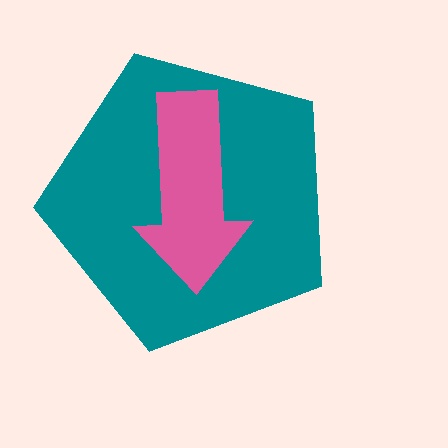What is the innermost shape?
The pink arrow.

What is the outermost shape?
The teal pentagon.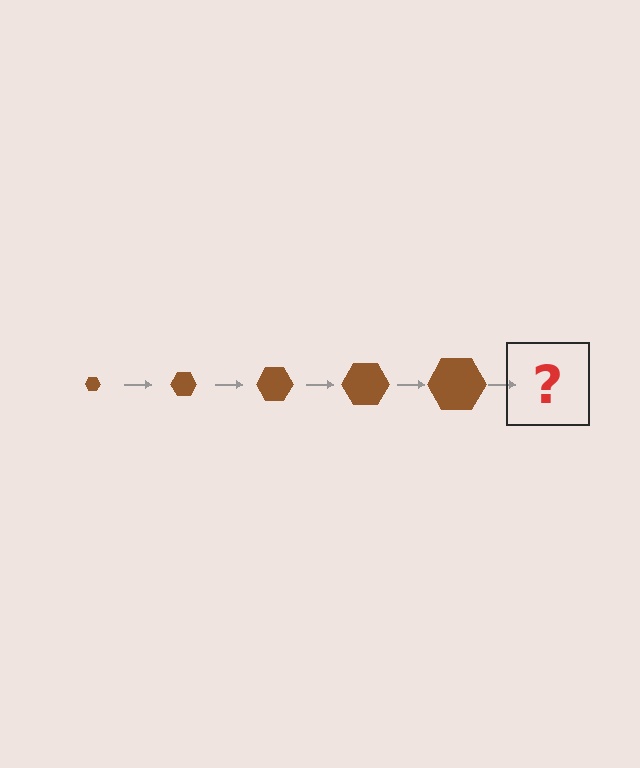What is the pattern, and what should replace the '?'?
The pattern is that the hexagon gets progressively larger each step. The '?' should be a brown hexagon, larger than the previous one.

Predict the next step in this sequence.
The next step is a brown hexagon, larger than the previous one.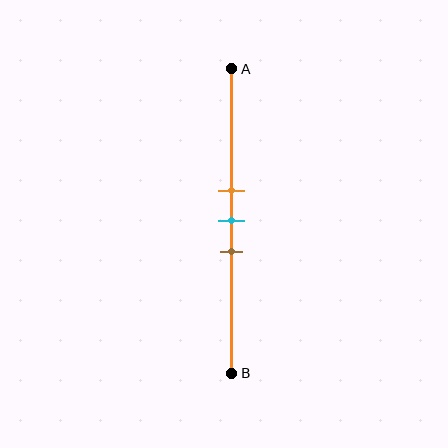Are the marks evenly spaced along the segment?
Yes, the marks are approximately evenly spaced.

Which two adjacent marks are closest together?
The orange and cyan marks are the closest adjacent pair.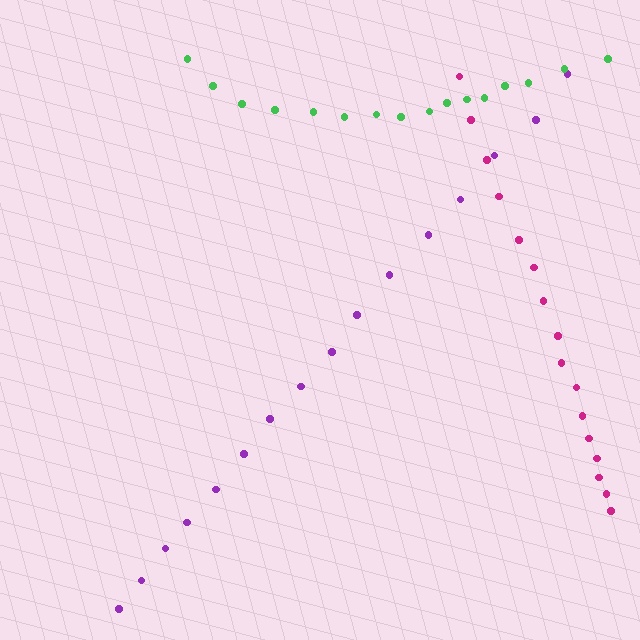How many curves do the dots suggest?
There are 3 distinct paths.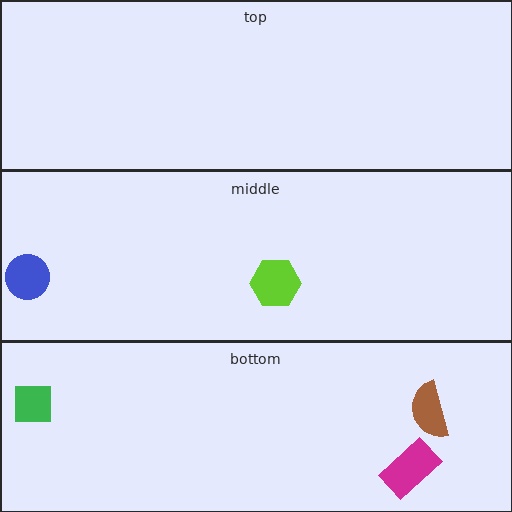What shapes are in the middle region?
The lime hexagon, the blue circle.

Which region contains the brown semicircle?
The bottom region.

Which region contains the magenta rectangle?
The bottom region.